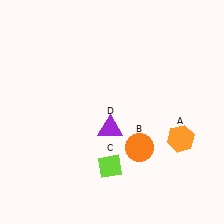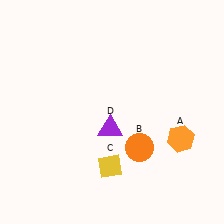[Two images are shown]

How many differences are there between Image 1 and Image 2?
There is 1 difference between the two images.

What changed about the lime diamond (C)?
In Image 1, C is lime. In Image 2, it changed to yellow.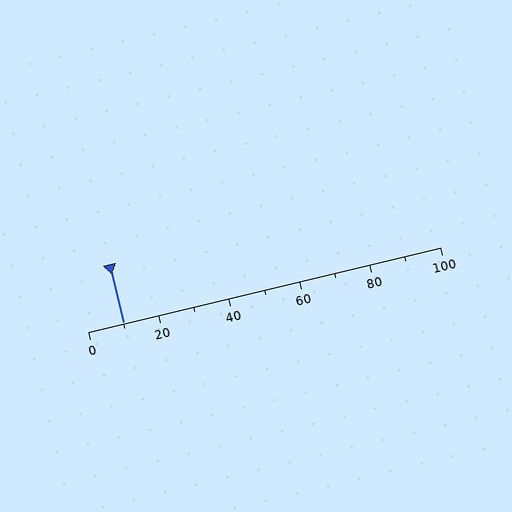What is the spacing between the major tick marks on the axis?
The major ticks are spaced 20 apart.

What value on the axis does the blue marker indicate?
The marker indicates approximately 10.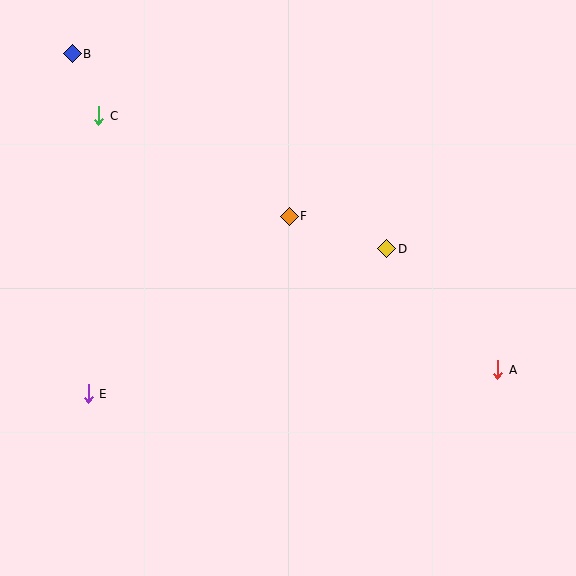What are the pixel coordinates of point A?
Point A is at (498, 370).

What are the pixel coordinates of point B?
Point B is at (72, 54).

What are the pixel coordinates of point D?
Point D is at (386, 249).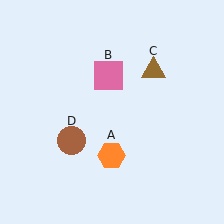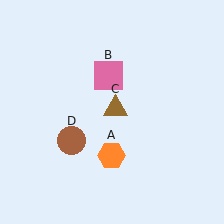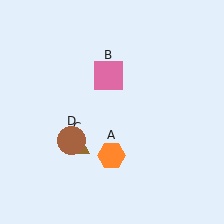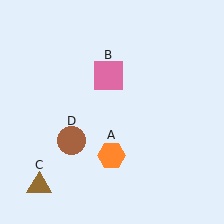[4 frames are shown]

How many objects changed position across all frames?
1 object changed position: brown triangle (object C).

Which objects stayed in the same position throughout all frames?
Orange hexagon (object A) and pink square (object B) and brown circle (object D) remained stationary.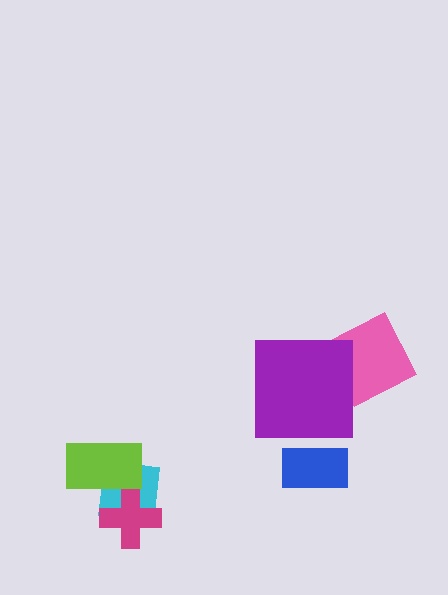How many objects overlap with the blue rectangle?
0 objects overlap with the blue rectangle.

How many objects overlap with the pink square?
1 object overlaps with the pink square.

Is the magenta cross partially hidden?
Yes, it is partially covered by another shape.